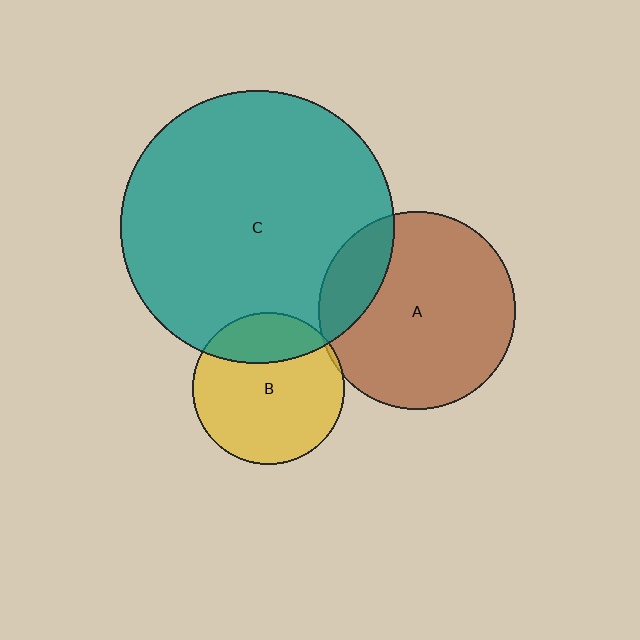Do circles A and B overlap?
Yes.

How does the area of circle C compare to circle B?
Approximately 3.2 times.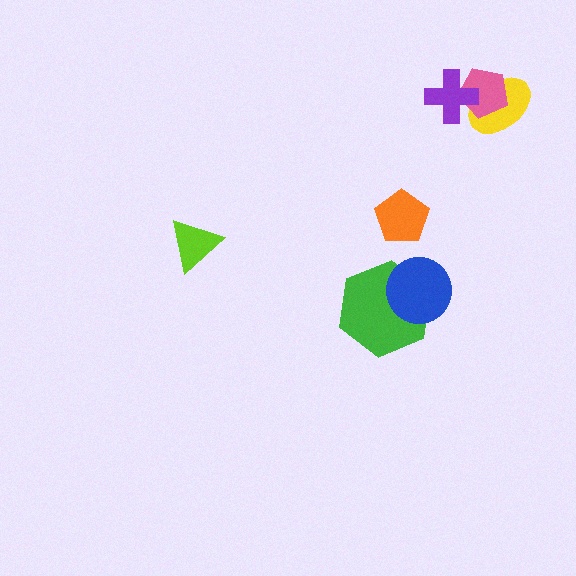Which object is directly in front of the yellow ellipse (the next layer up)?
The pink pentagon is directly in front of the yellow ellipse.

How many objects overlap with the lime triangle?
0 objects overlap with the lime triangle.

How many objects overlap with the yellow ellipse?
2 objects overlap with the yellow ellipse.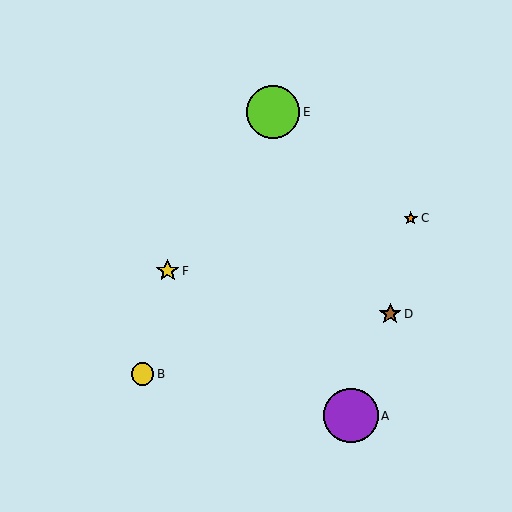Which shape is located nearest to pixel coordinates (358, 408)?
The purple circle (labeled A) at (351, 416) is nearest to that location.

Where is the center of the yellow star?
The center of the yellow star is at (168, 271).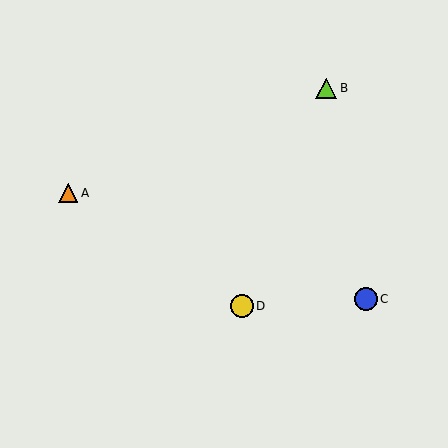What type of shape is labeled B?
Shape B is a lime triangle.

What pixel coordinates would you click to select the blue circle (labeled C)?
Click at (366, 299) to select the blue circle C.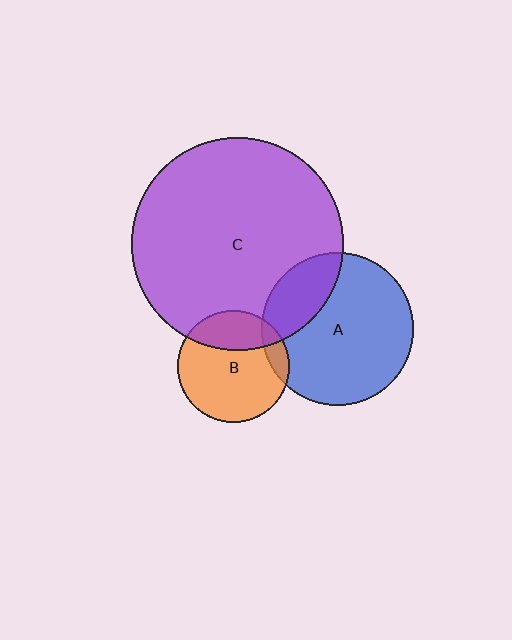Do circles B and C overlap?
Yes.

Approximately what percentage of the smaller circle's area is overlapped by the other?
Approximately 25%.